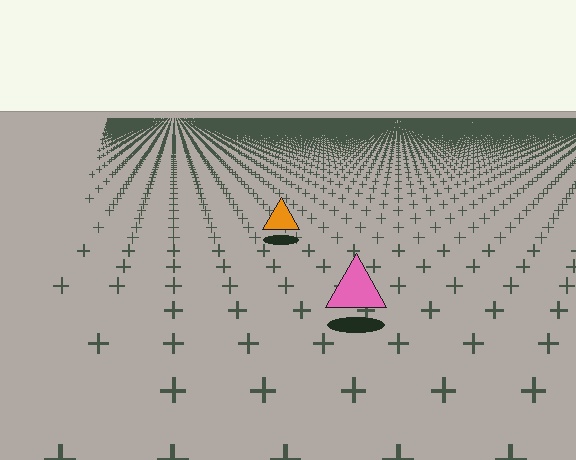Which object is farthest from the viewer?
The orange triangle is farthest from the viewer. It appears smaller and the ground texture around it is denser.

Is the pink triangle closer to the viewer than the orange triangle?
Yes. The pink triangle is closer — you can tell from the texture gradient: the ground texture is coarser near it.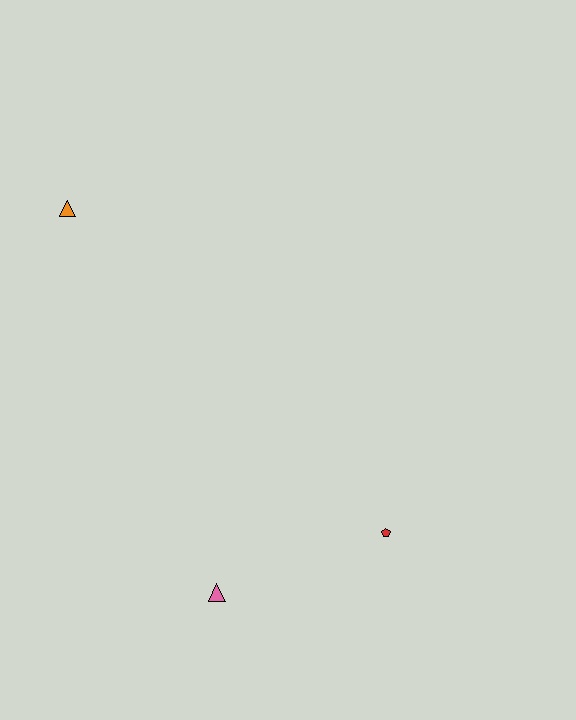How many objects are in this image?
There are 3 objects.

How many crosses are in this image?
There are no crosses.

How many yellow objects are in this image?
There are no yellow objects.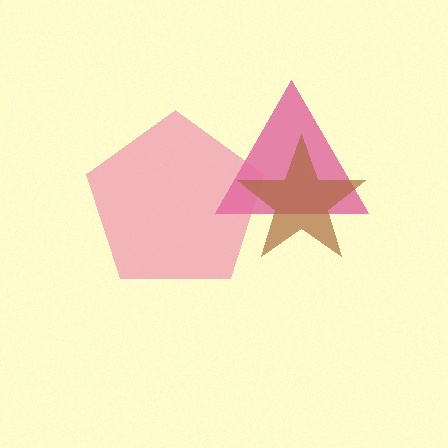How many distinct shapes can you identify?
There are 3 distinct shapes: a magenta triangle, a pink pentagon, a brown star.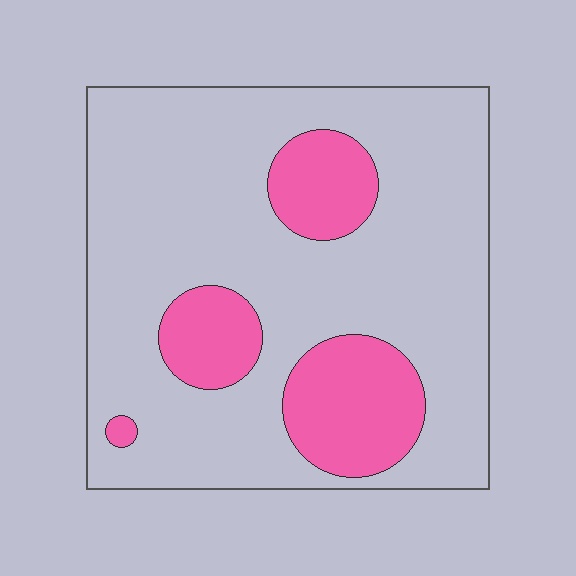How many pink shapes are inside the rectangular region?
4.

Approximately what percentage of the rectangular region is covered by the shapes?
Approximately 20%.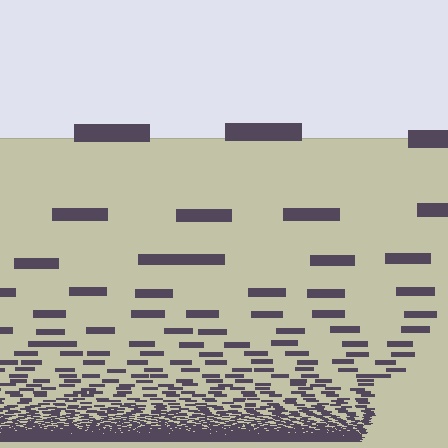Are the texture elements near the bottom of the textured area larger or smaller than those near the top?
Smaller. The gradient is inverted — elements near the bottom are smaller and denser.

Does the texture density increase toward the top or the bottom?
Density increases toward the bottom.